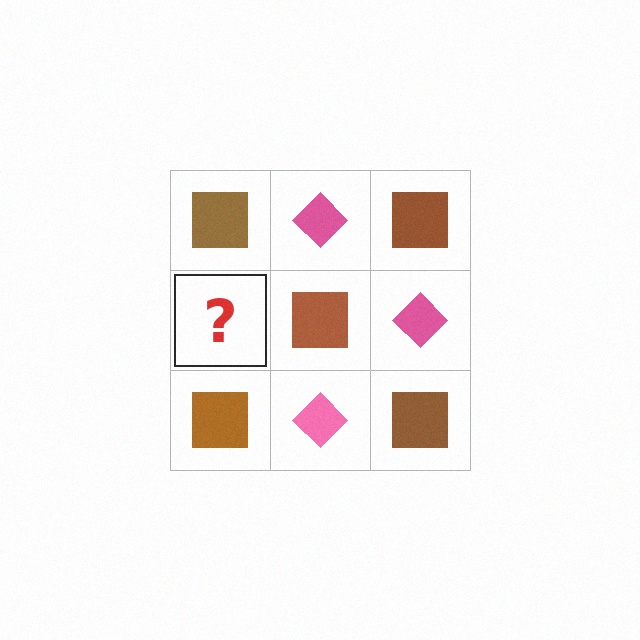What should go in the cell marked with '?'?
The missing cell should contain a pink diamond.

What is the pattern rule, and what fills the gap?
The rule is that it alternates brown square and pink diamond in a checkerboard pattern. The gap should be filled with a pink diamond.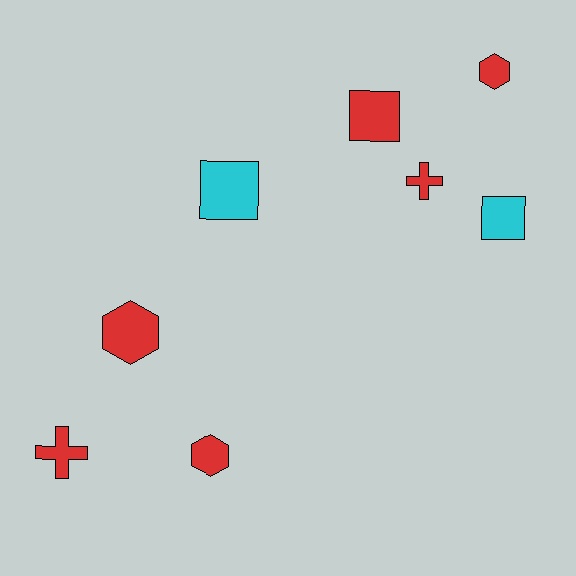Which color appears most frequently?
Red, with 6 objects.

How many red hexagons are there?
There are 3 red hexagons.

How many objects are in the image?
There are 8 objects.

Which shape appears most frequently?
Hexagon, with 3 objects.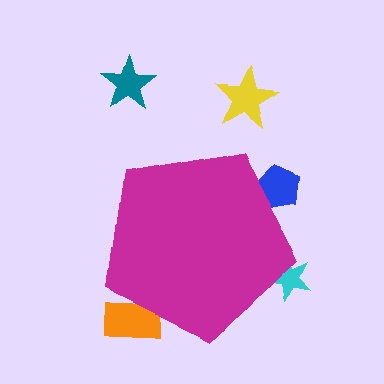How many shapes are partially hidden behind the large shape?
3 shapes are partially hidden.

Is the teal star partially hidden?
No, the teal star is fully visible.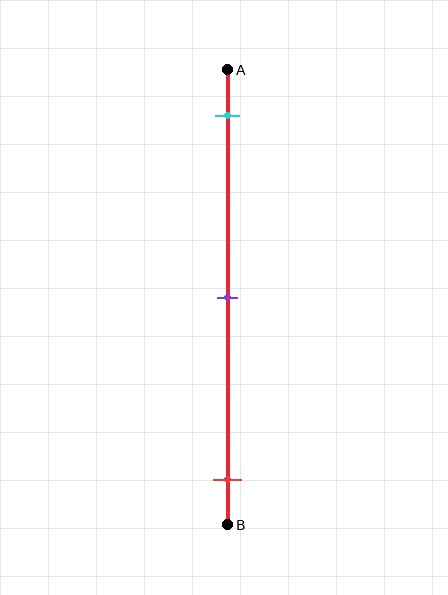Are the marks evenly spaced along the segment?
Yes, the marks are approximately evenly spaced.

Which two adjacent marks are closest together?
The cyan and purple marks are the closest adjacent pair.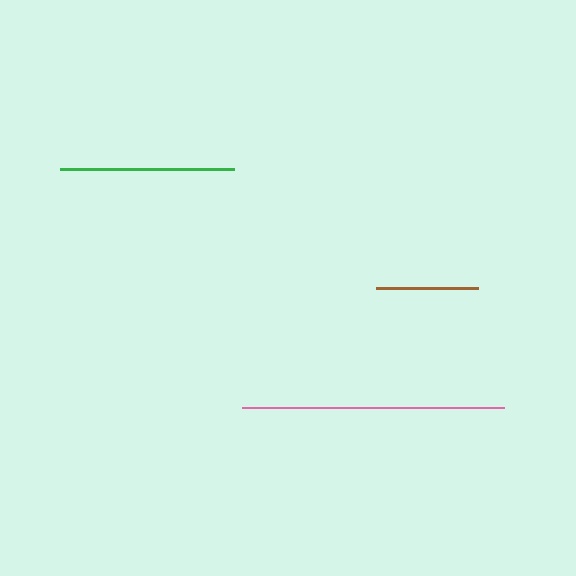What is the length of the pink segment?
The pink segment is approximately 263 pixels long.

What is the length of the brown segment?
The brown segment is approximately 102 pixels long.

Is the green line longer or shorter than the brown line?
The green line is longer than the brown line.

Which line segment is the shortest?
The brown line is the shortest at approximately 102 pixels.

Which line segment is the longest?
The pink line is the longest at approximately 263 pixels.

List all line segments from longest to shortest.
From longest to shortest: pink, green, brown.